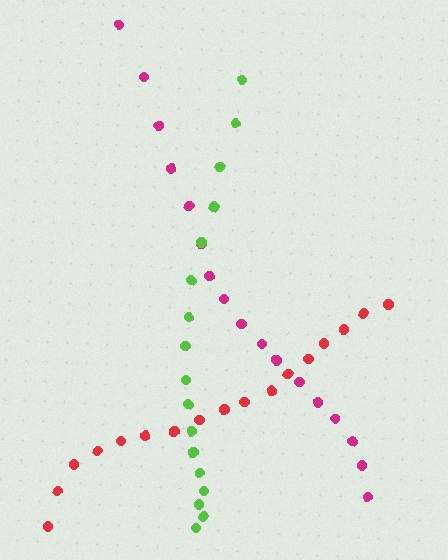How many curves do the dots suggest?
There are 3 distinct paths.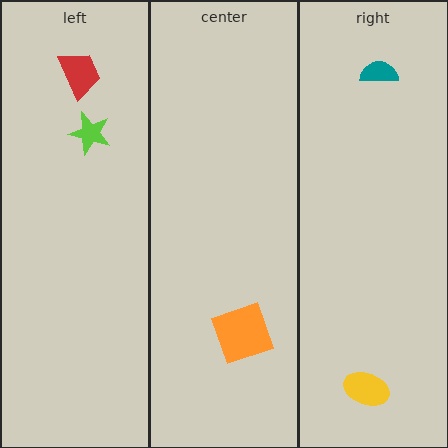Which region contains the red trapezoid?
The left region.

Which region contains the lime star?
The left region.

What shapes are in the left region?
The red trapezoid, the lime star.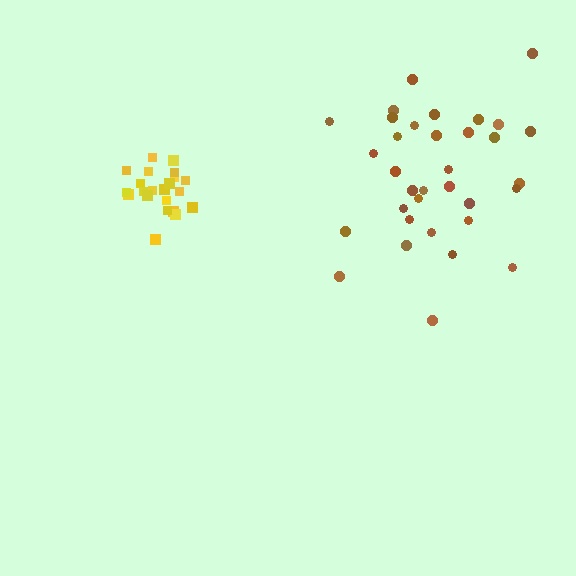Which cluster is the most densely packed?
Yellow.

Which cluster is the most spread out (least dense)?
Brown.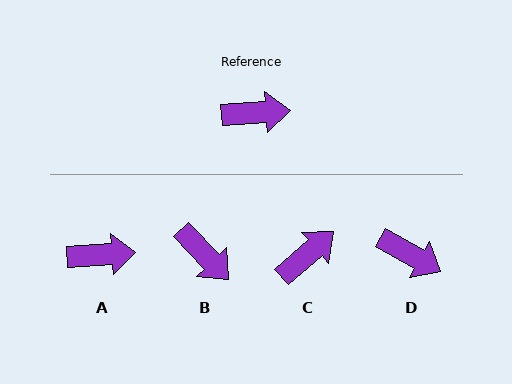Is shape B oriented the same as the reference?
No, it is off by about 50 degrees.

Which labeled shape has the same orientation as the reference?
A.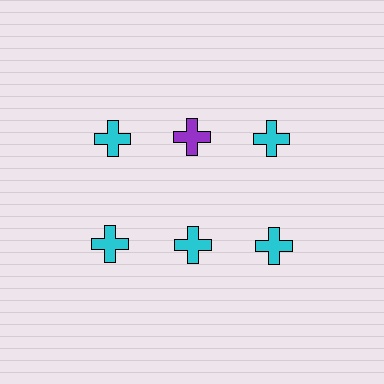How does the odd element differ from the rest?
It has a different color: purple instead of cyan.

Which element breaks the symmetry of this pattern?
The purple cross in the top row, second from left column breaks the symmetry. All other shapes are cyan crosses.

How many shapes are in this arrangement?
There are 6 shapes arranged in a grid pattern.